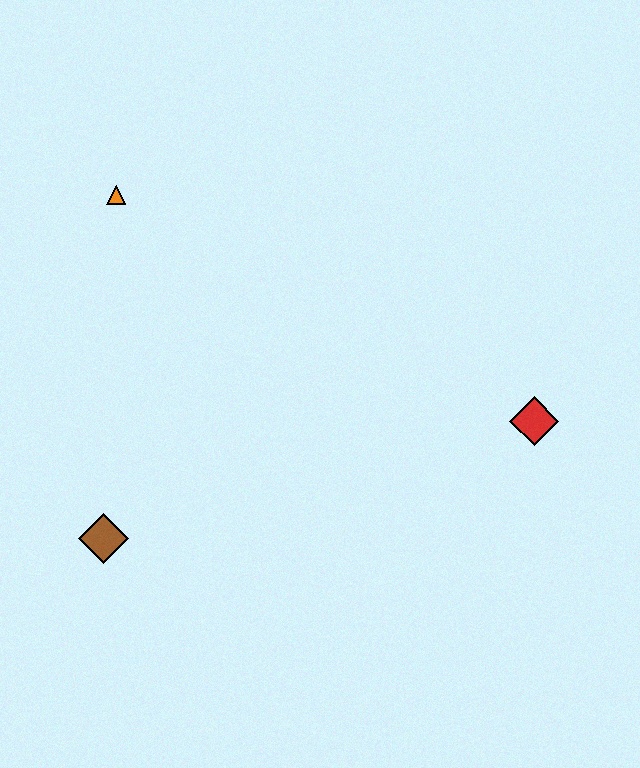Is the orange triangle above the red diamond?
Yes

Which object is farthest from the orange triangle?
The red diamond is farthest from the orange triangle.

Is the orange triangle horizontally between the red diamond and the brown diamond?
Yes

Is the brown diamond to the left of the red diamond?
Yes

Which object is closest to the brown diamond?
The orange triangle is closest to the brown diamond.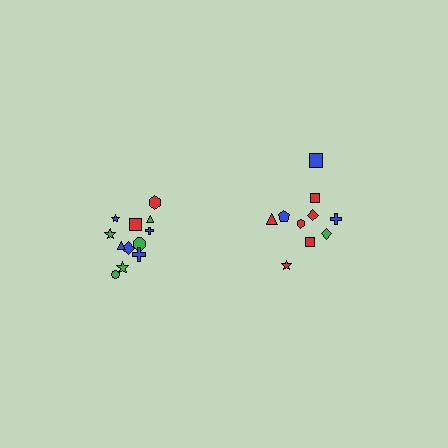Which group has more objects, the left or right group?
The left group.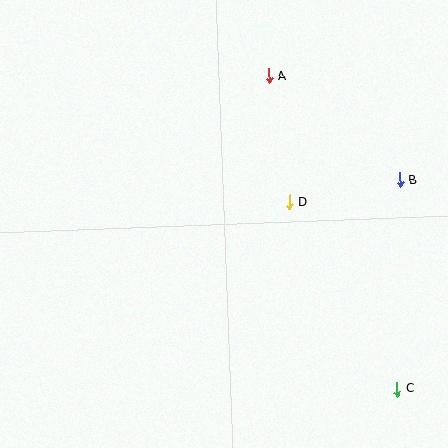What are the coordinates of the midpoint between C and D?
The midpoint between C and D is at (343, 296).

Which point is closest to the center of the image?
Point D at (290, 202) is closest to the center.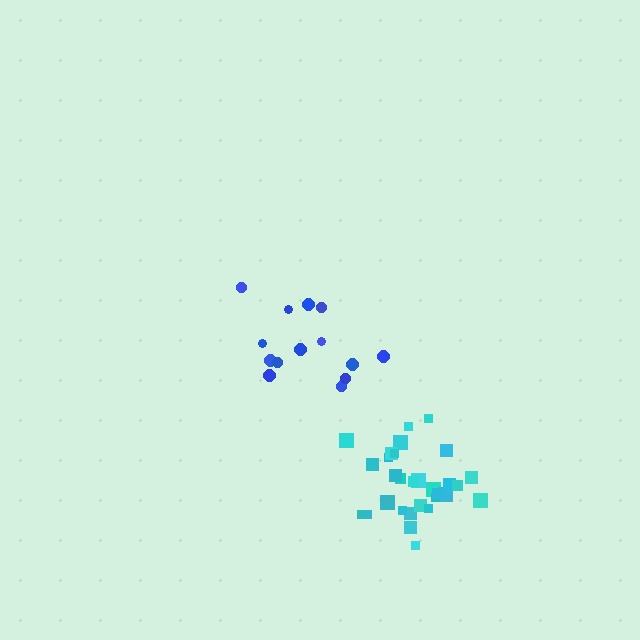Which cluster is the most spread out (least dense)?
Blue.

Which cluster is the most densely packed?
Cyan.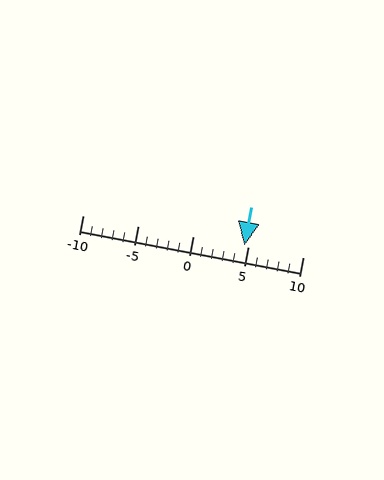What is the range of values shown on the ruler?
The ruler shows values from -10 to 10.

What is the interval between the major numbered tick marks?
The major tick marks are spaced 5 units apart.